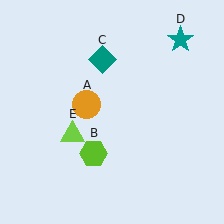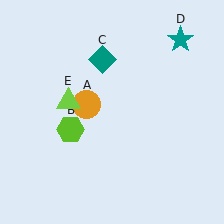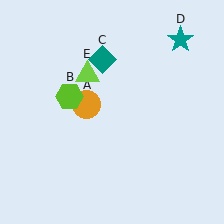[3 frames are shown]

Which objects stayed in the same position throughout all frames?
Orange circle (object A) and teal diamond (object C) and teal star (object D) remained stationary.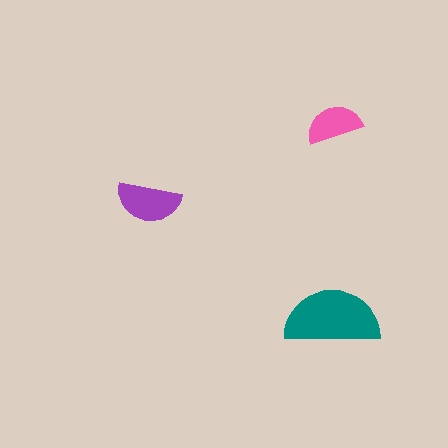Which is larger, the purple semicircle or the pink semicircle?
The purple one.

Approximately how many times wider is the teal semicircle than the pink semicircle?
About 1.5 times wider.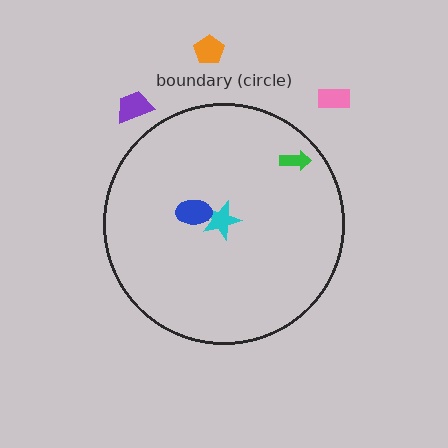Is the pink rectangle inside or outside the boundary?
Outside.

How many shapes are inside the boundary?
3 inside, 3 outside.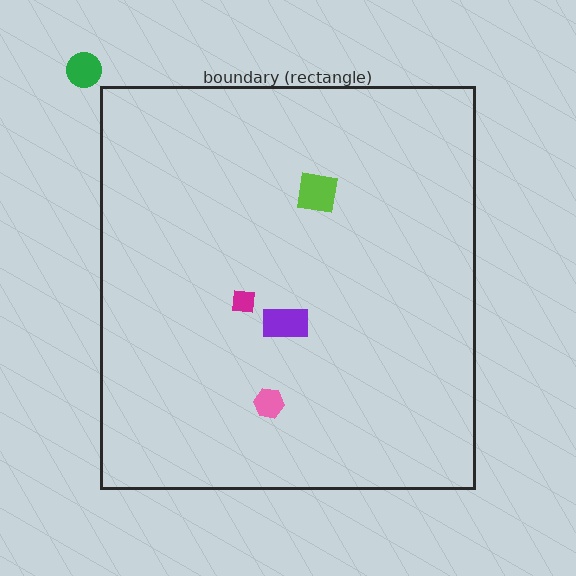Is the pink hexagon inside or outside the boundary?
Inside.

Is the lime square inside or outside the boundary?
Inside.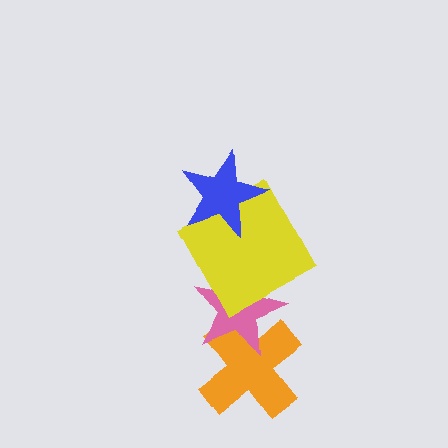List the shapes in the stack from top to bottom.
From top to bottom: the blue star, the yellow square, the pink star, the orange cross.